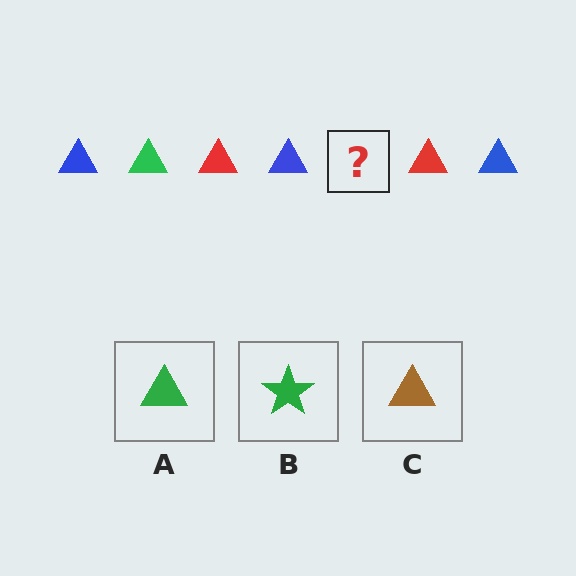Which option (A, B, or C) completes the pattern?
A.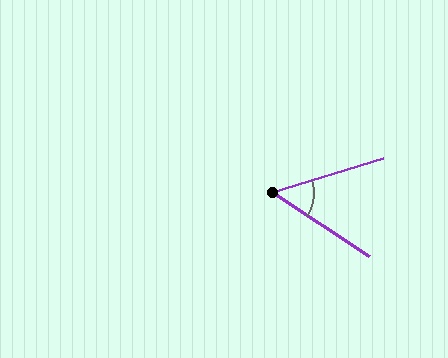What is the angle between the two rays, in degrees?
Approximately 50 degrees.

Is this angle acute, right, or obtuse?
It is acute.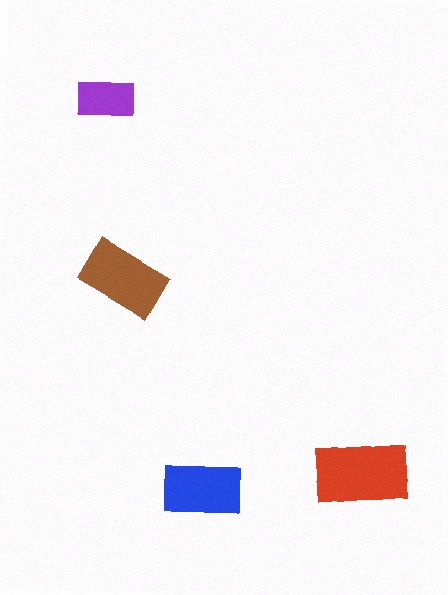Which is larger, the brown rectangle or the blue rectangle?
The brown one.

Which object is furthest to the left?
The purple rectangle is leftmost.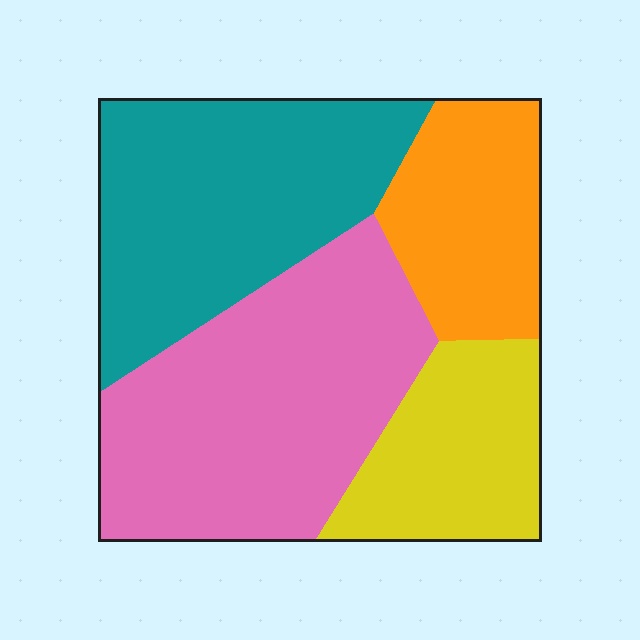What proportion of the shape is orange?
Orange takes up about one sixth (1/6) of the shape.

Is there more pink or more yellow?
Pink.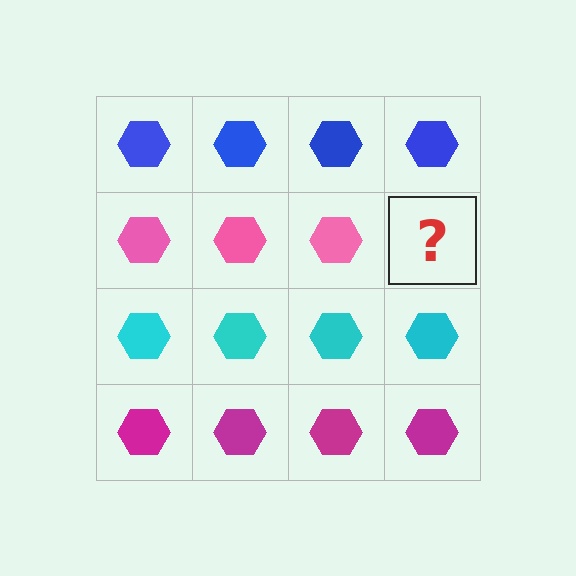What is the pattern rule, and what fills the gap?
The rule is that each row has a consistent color. The gap should be filled with a pink hexagon.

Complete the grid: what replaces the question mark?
The question mark should be replaced with a pink hexagon.